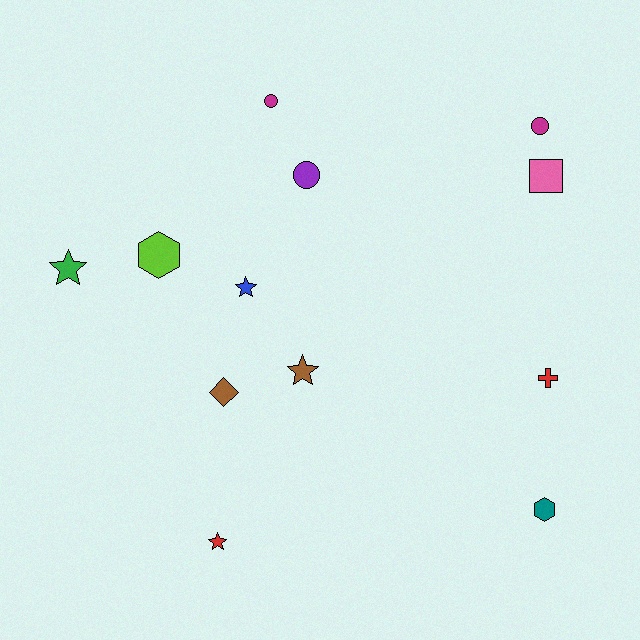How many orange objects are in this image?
There are no orange objects.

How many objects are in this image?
There are 12 objects.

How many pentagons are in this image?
There are no pentagons.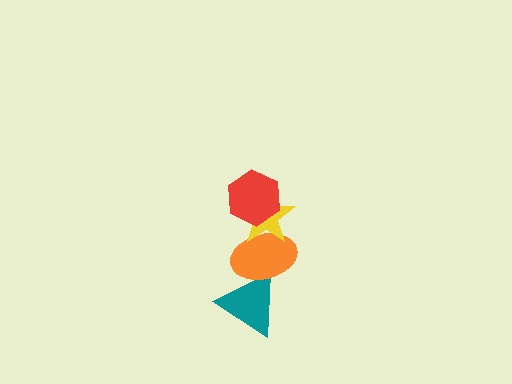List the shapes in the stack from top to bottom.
From top to bottom: the red hexagon, the yellow star, the orange ellipse, the teal triangle.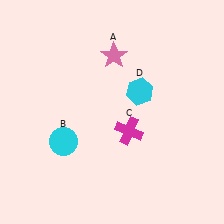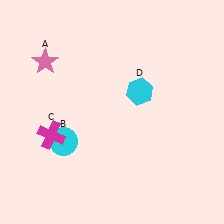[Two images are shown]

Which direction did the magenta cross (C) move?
The magenta cross (C) moved left.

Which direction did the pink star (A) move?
The pink star (A) moved left.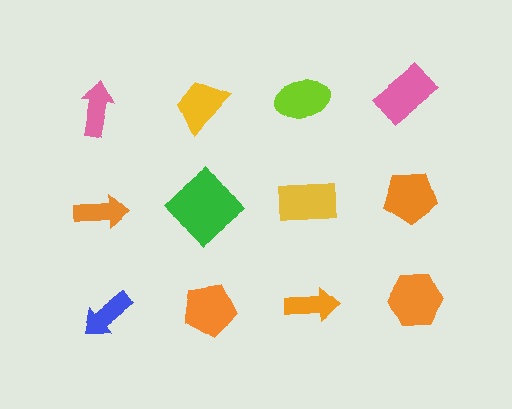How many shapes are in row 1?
4 shapes.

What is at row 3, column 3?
An orange arrow.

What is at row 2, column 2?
A green diamond.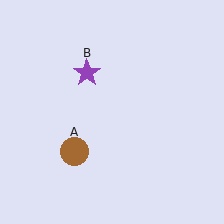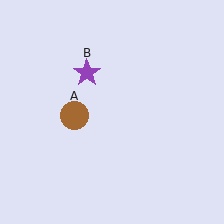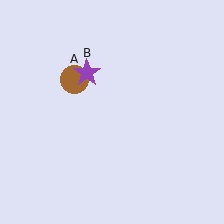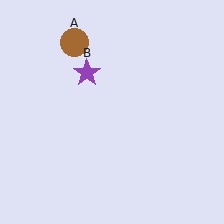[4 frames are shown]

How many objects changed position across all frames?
1 object changed position: brown circle (object A).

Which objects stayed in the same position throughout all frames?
Purple star (object B) remained stationary.